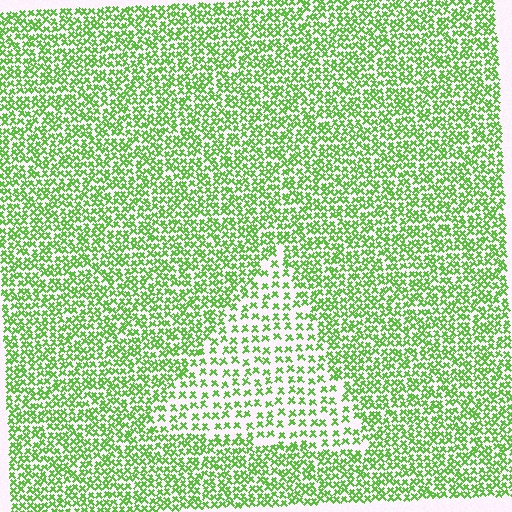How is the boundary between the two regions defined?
The boundary is defined by a change in element density (approximately 2.0x ratio). All elements are the same color, size, and shape.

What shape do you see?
I see a triangle.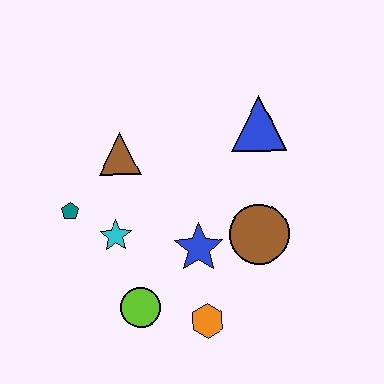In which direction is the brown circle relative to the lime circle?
The brown circle is to the right of the lime circle.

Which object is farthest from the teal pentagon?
The blue triangle is farthest from the teal pentagon.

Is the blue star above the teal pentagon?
No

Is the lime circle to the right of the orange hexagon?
No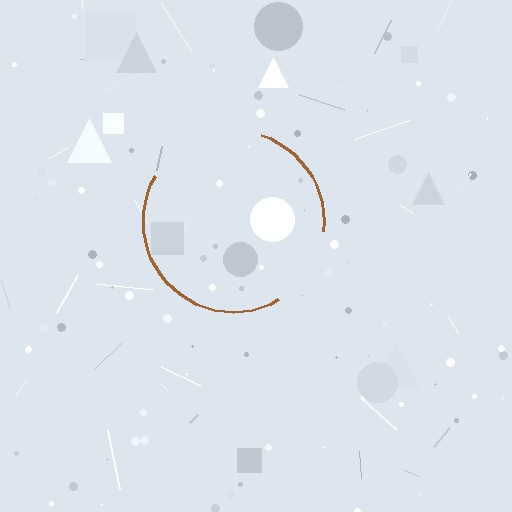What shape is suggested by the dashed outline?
The dashed outline suggests a circle.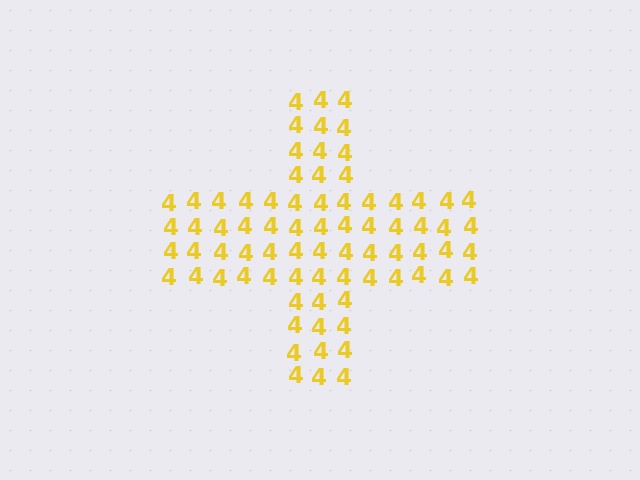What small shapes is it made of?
It is made of small digit 4's.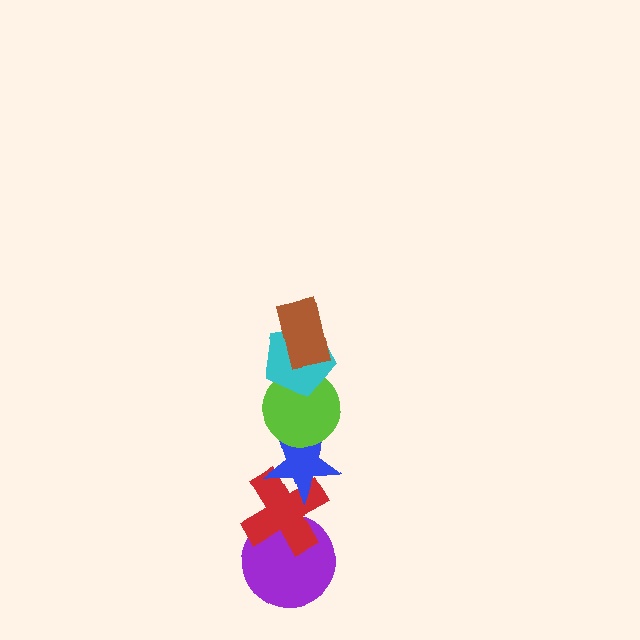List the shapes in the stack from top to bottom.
From top to bottom: the brown rectangle, the cyan pentagon, the lime circle, the blue star, the red cross, the purple circle.